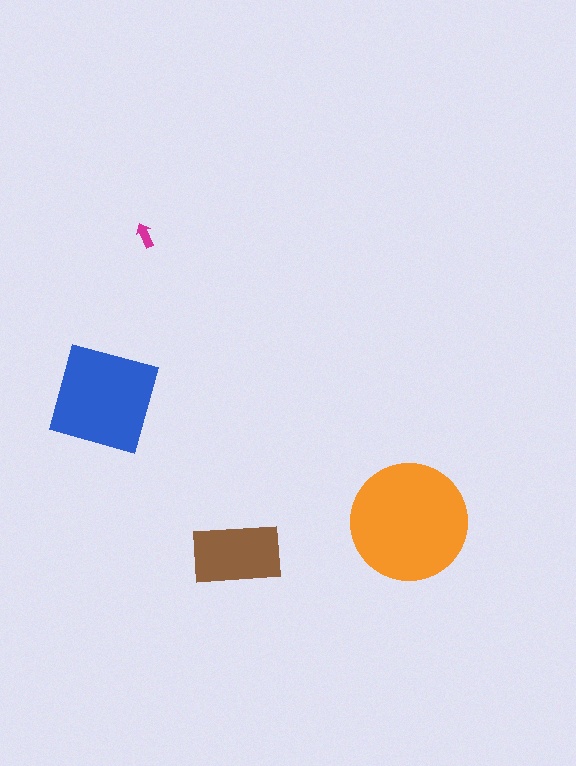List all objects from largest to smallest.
The orange circle, the blue square, the brown rectangle, the magenta arrow.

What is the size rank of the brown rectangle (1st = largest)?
3rd.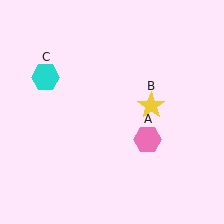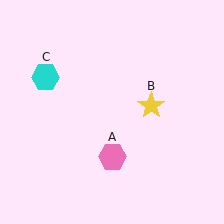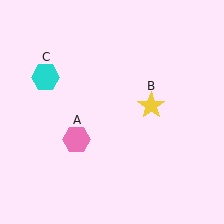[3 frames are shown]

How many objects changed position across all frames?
1 object changed position: pink hexagon (object A).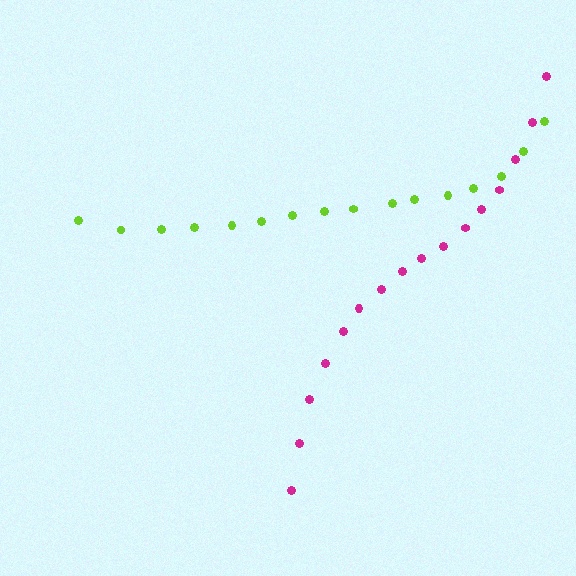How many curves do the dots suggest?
There are 2 distinct paths.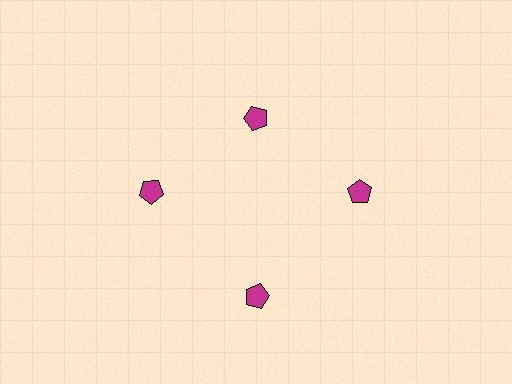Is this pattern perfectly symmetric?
No. The 4 magenta pentagons are arranged in a ring, but one element near the 12 o'clock position is pulled inward toward the center, breaking the 4-fold rotational symmetry.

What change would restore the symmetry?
The symmetry would be restored by moving it outward, back onto the ring so that all 4 pentagons sit at equal angles and equal distance from the center.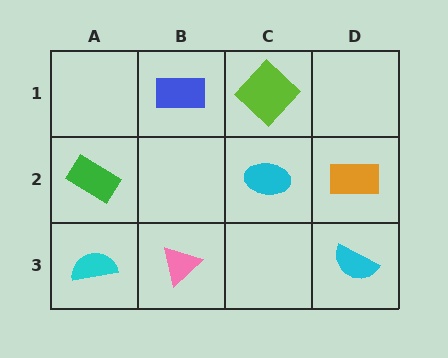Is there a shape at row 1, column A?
No, that cell is empty.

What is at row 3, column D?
A cyan semicircle.